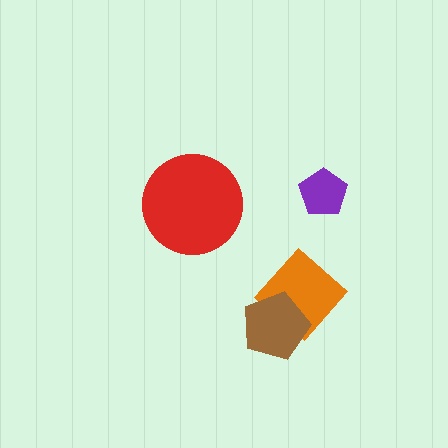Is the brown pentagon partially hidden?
No, no other shape covers it.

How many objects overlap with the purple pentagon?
0 objects overlap with the purple pentagon.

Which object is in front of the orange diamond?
The brown pentagon is in front of the orange diamond.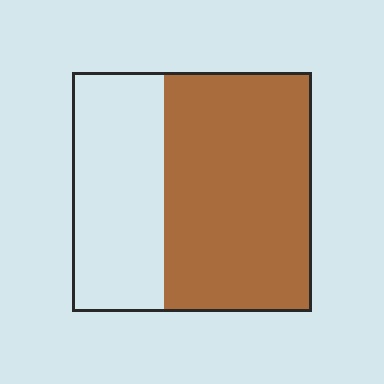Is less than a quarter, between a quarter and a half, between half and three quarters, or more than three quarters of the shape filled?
Between half and three quarters.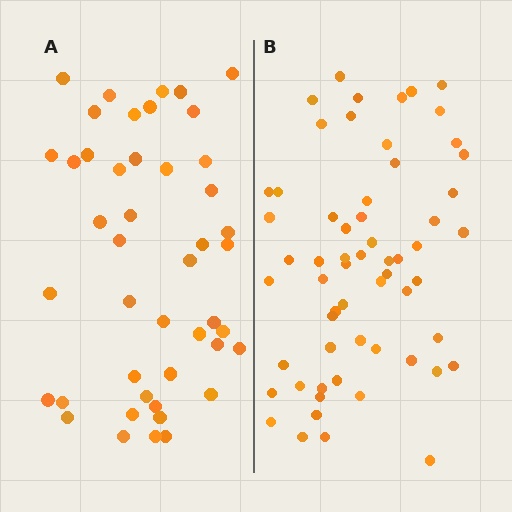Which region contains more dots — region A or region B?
Region B (the right region) has more dots.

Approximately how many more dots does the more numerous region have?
Region B has approximately 15 more dots than region A.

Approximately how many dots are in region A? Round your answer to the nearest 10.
About 40 dots. (The exact count is 45, which rounds to 40.)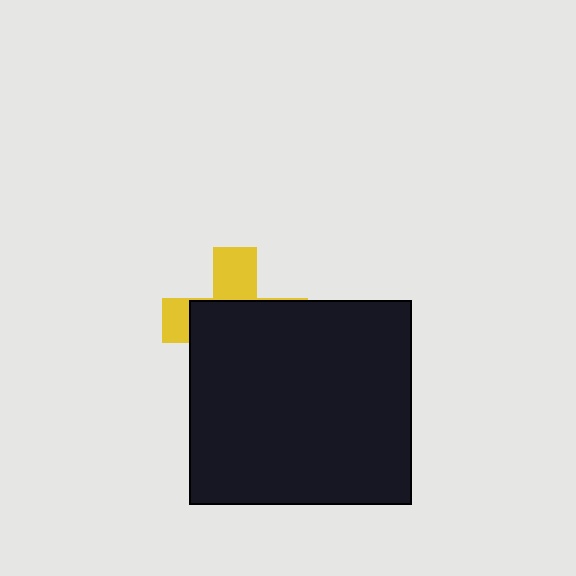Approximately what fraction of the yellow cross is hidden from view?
Roughly 66% of the yellow cross is hidden behind the black rectangle.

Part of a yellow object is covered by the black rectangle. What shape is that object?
It is a cross.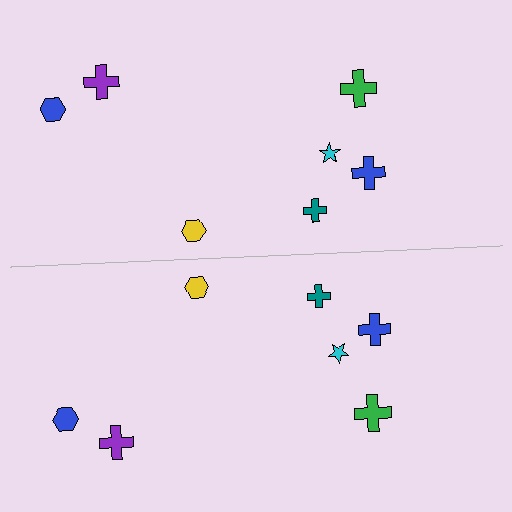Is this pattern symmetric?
Yes, this pattern has bilateral (reflection) symmetry.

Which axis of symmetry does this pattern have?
The pattern has a horizontal axis of symmetry running through the center of the image.